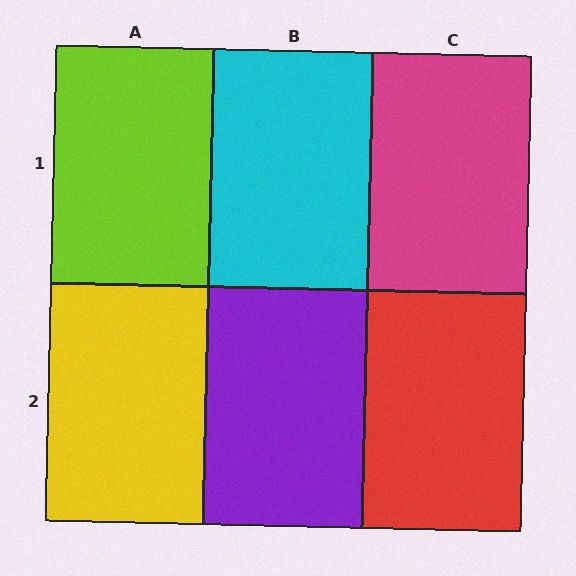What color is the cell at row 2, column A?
Yellow.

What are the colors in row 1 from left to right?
Lime, cyan, magenta.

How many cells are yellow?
1 cell is yellow.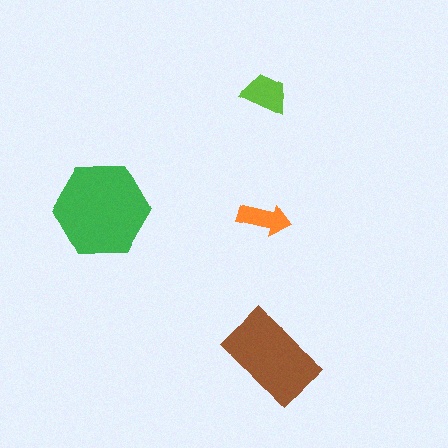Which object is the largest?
The green hexagon.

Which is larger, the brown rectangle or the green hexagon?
The green hexagon.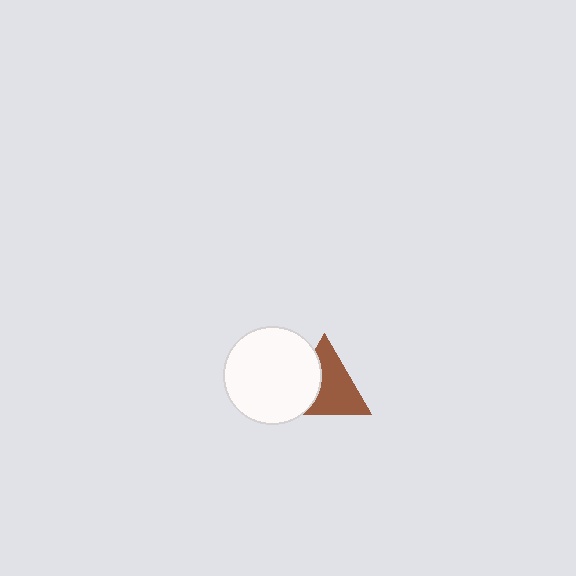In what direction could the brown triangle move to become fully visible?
The brown triangle could move right. That would shift it out from behind the white circle entirely.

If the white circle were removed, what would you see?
You would see the complete brown triangle.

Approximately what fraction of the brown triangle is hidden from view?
Roughly 35% of the brown triangle is hidden behind the white circle.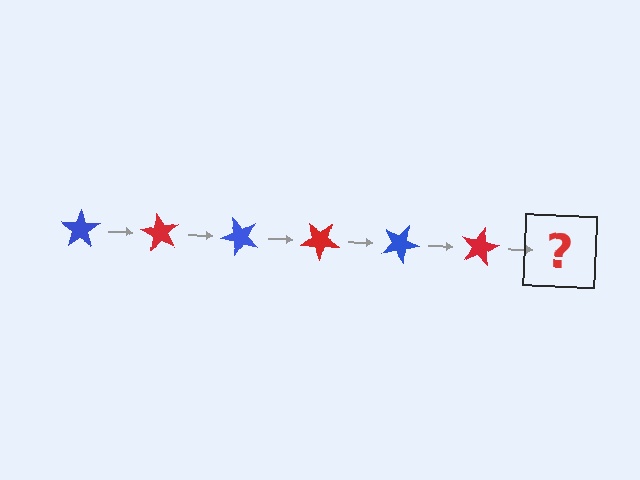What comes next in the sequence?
The next element should be a blue star, rotated 360 degrees from the start.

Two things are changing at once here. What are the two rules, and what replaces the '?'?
The two rules are that it rotates 60 degrees each step and the color cycles through blue and red. The '?' should be a blue star, rotated 360 degrees from the start.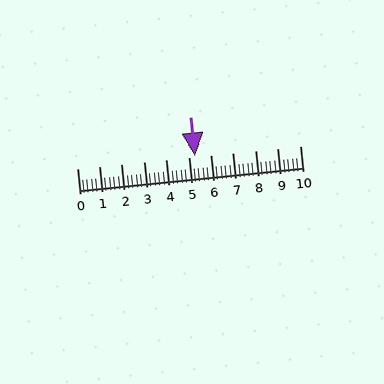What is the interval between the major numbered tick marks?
The major tick marks are spaced 1 units apart.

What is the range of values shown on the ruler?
The ruler shows values from 0 to 10.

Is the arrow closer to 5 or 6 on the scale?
The arrow is closer to 5.